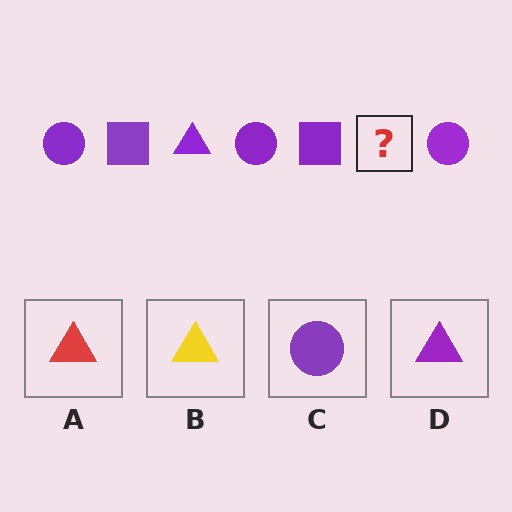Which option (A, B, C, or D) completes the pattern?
D.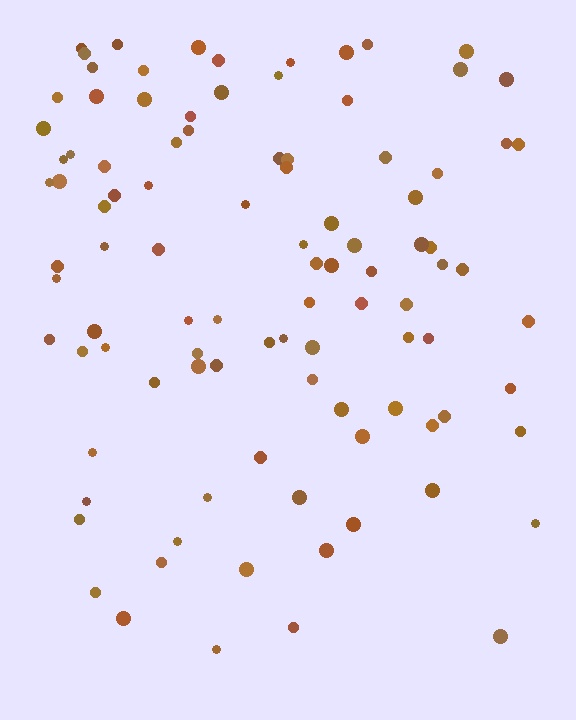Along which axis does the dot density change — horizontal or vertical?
Vertical.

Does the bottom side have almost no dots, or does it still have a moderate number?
Still a moderate number, just noticeably fewer than the top.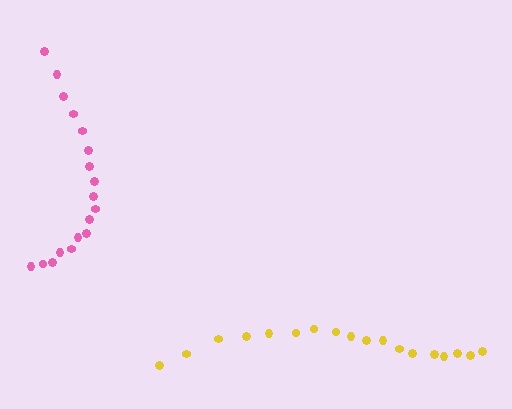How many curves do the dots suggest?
There are 2 distinct paths.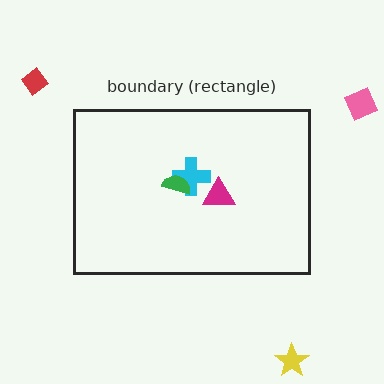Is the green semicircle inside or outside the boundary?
Inside.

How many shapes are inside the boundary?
3 inside, 3 outside.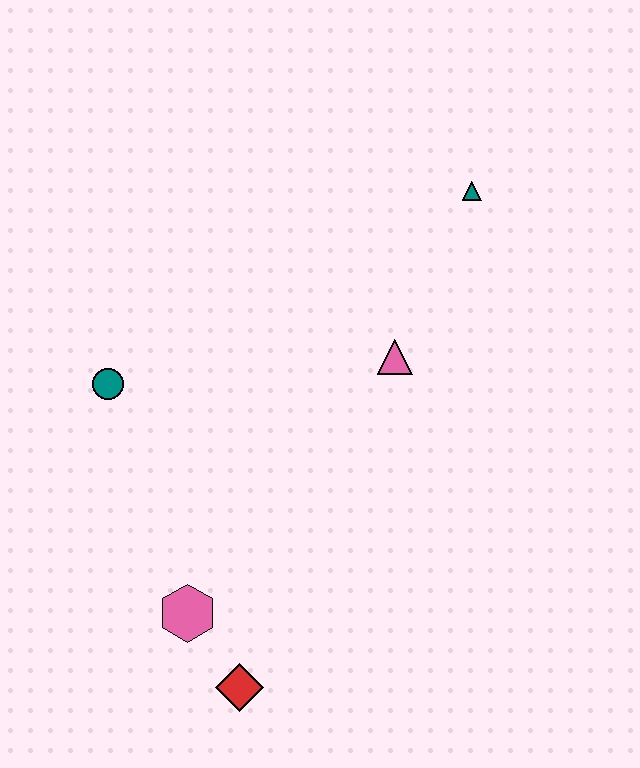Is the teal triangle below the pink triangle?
No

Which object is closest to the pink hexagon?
The red diamond is closest to the pink hexagon.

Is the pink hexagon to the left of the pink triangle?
Yes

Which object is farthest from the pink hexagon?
The teal triangle is farthest from the pink hexagon.